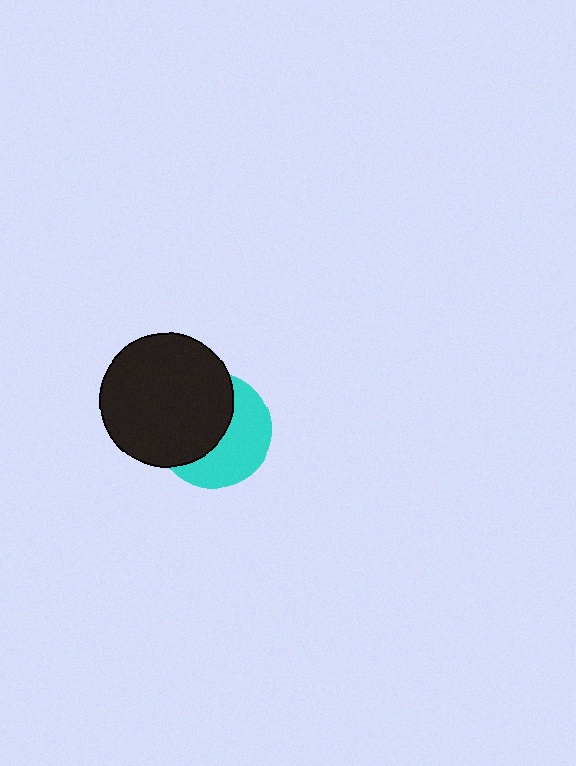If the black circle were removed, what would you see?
You would see the complete cyan circle.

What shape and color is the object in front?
The object in front is a black circle.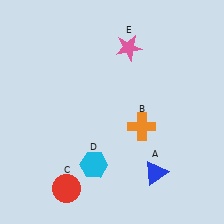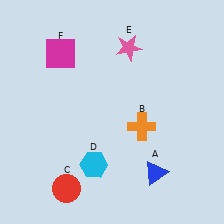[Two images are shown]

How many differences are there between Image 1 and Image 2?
There is 1 difference between the two images.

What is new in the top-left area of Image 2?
A magenta square (F) was added in the top-left area of Image 2.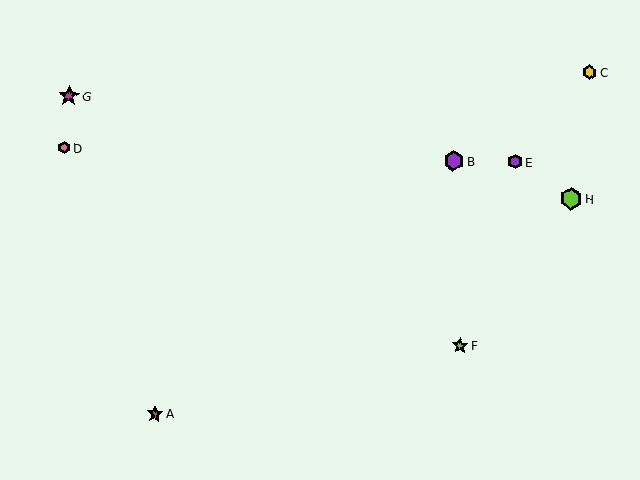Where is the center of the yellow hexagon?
The center of the yellow hexagon is at (590, 72).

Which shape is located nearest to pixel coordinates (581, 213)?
The lime hexagon (labeled H) at (571, 199) is nearest to that location.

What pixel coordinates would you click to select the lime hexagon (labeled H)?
Click at (571, 199) to select the lime hexagon H.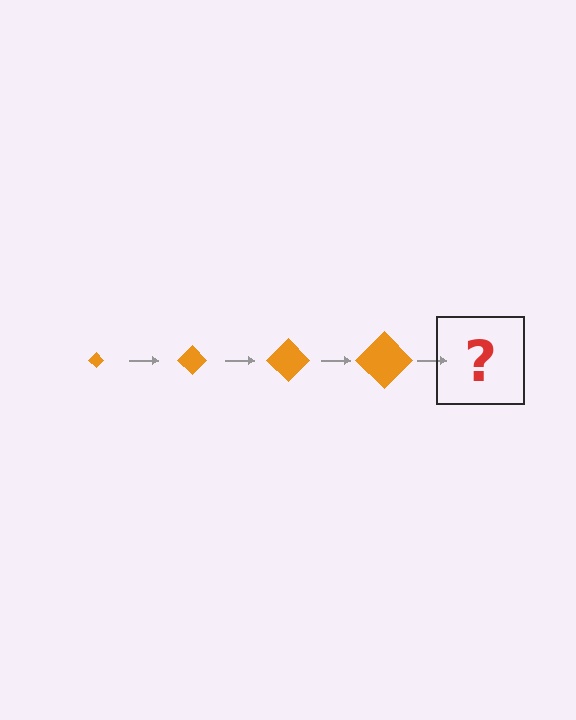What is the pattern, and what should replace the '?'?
The pattern is that the diamond gets progressively larger each step. The '?' should be an orange diamond, larger than the previous one.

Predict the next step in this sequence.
The next step is an orange diamond, larger than the previous one.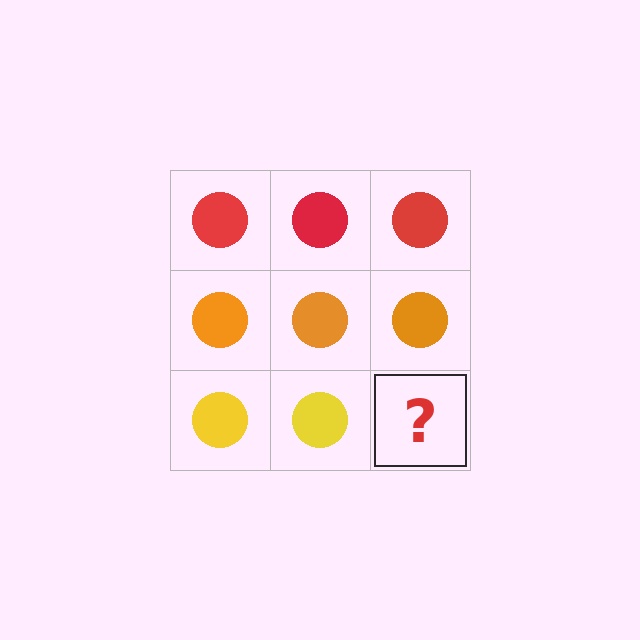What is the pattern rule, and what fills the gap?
The rule is that each row has a consistent color. The gap should be filled with a yellow circle.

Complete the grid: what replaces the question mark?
The question mark should be replaced with a yellow circle.